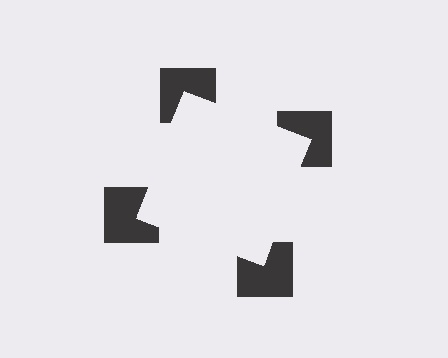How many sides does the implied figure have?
4 sides.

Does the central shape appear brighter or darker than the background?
It typically appears slightly brighter than the background, even though no actual brightness change is drawn.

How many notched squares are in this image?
There are 4 — one at each vertex of the illusory square.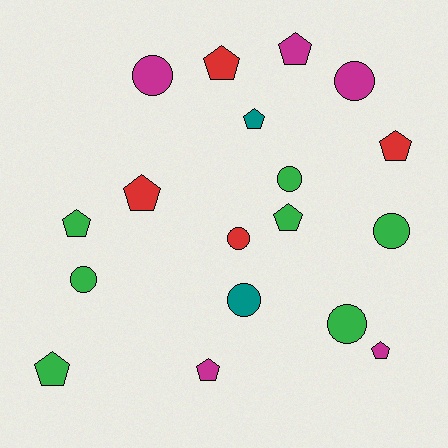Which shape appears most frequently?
Pentagon, with 10 objects.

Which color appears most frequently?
Green, with 7 objects.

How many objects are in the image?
There are 18 objects.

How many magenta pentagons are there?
There are 3 magenta pentagons.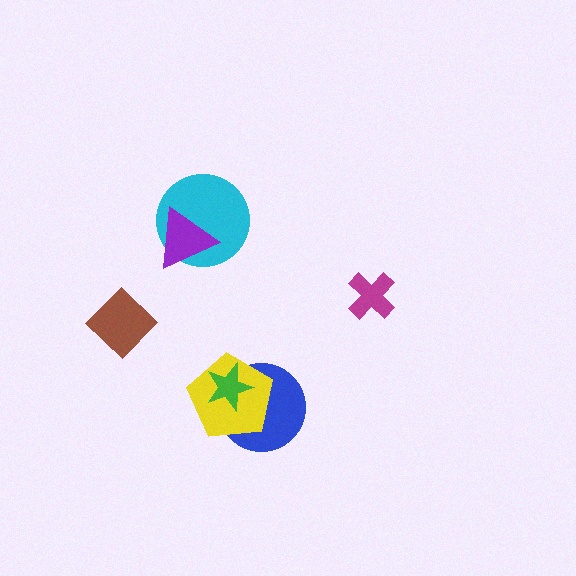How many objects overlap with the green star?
2 objects overlap with the green star.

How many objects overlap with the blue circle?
2 objects overlap with the blue circle.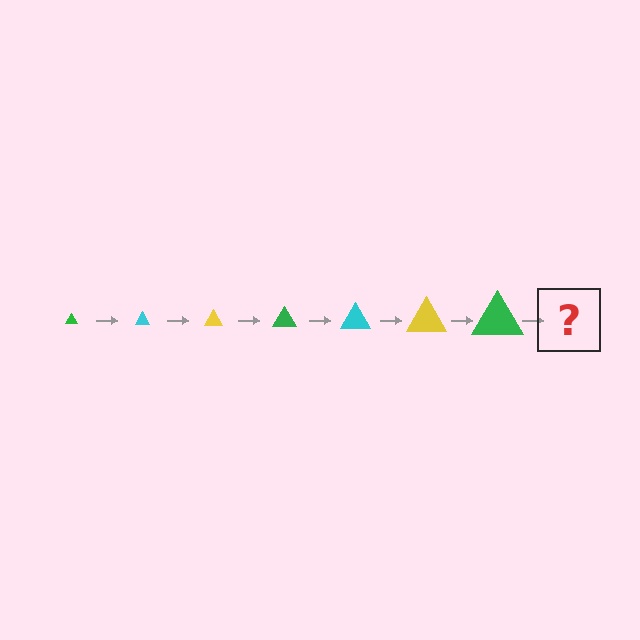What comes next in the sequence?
The next element should be a cyan triangle, larger than the previous one.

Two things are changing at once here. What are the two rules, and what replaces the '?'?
The two rules are that the triangle grows larger each step and the color cycles through green, cyan, and yellow. The '?' should be a cyan triangle, larger than the previous one.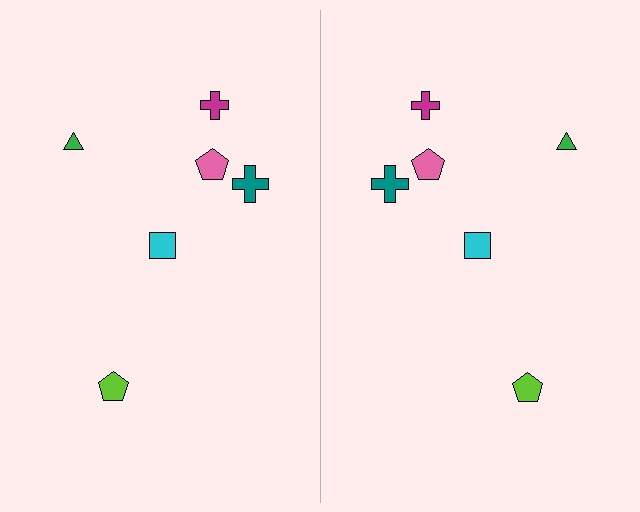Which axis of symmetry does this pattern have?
The pattern has a vertical axis of symmetry running through the center of the image.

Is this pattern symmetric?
Yes, this pattern has bilateral (reflection) symmetry.